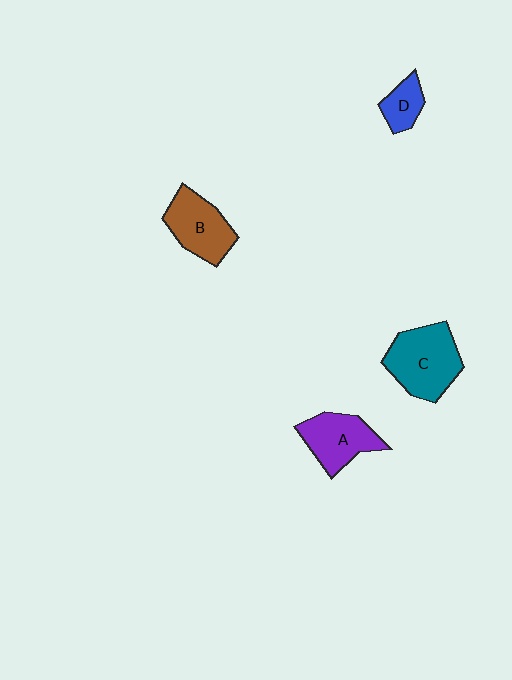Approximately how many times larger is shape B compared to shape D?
Approximately 2.0 times.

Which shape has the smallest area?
Shape D (blue).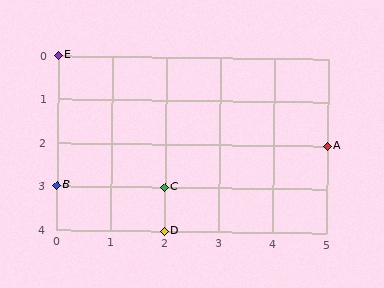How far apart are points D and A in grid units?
Points D and A are 3 columns and 2 rows apart (about 3.6 grid units diagonally).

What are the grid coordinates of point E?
Point E is at grid coordinates (0, 0).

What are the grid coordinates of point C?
Point C is at grid coordinates (2, 3).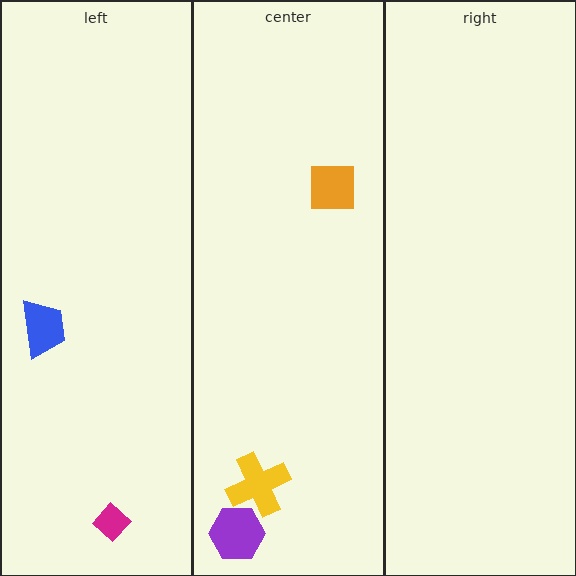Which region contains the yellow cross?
The center region.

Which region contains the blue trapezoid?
The left region.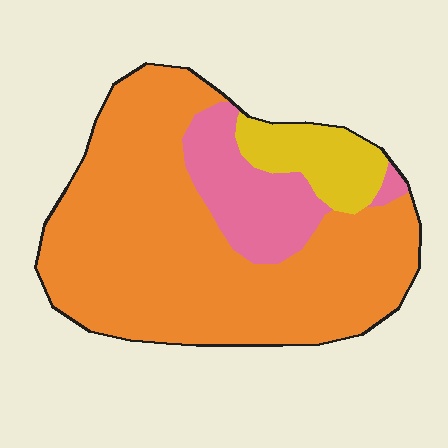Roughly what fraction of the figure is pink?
Pink takes up less than a quarter of the figure.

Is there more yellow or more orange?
Orange.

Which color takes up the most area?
Orange, at roughly 70%.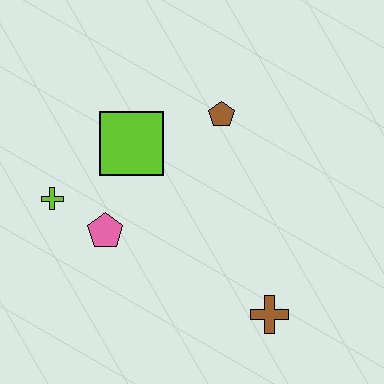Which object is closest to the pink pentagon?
The lime cross is closest to the pink pentagon.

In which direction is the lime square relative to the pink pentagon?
The lime square is above the pink pentagon.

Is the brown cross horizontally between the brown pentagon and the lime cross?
No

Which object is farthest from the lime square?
The brown cross is farthest from the lime square.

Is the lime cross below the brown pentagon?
Yes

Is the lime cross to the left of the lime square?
Yes